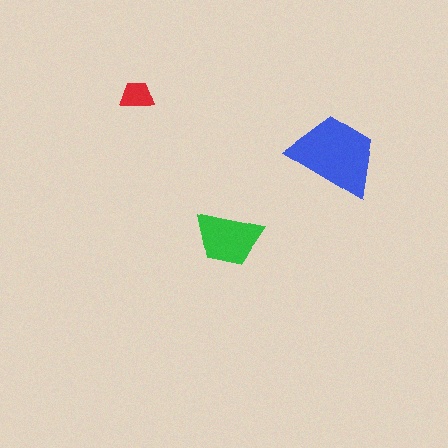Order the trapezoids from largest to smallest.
the blue one, the green one, the red one.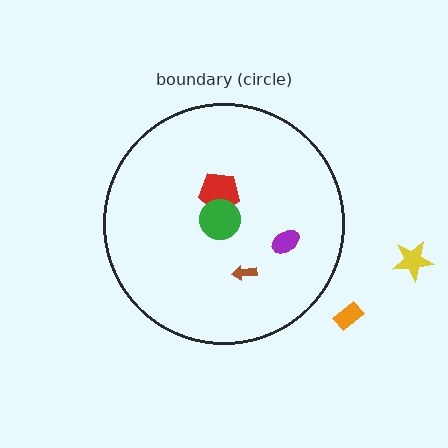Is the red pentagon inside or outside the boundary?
Inside.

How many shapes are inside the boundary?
4 inside, 2 outside.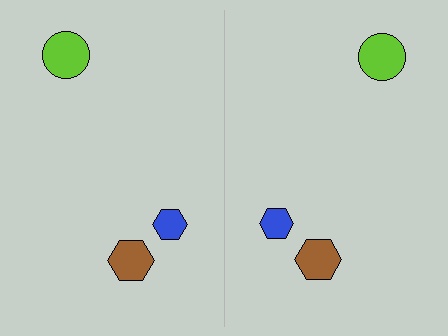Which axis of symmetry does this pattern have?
The pattern has a vertical axis of symmetry running through the center of the image.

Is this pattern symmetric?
Yes, this pattern has bilateral (reflection) symmetry.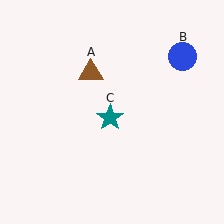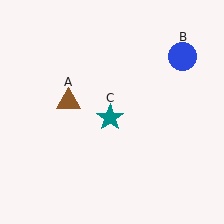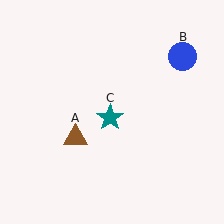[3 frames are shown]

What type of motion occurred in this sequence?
The brown triangle (object A) rotated counterclockwise around the center of the scene.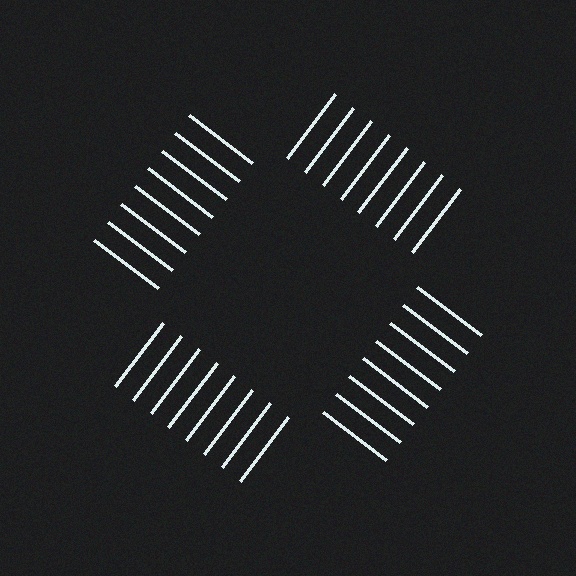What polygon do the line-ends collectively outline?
An illusory square — the line segments terminate on its edges but no continuous stroke is drawn.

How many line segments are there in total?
32 — 8 along each of the 4 edges.